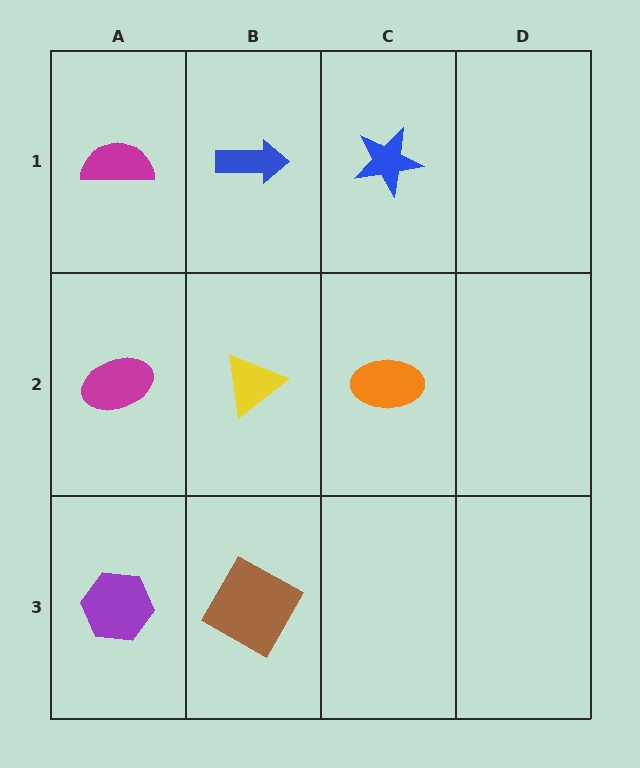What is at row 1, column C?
A blue star.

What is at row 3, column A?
A purple hexagon.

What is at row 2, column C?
An orange ellipse.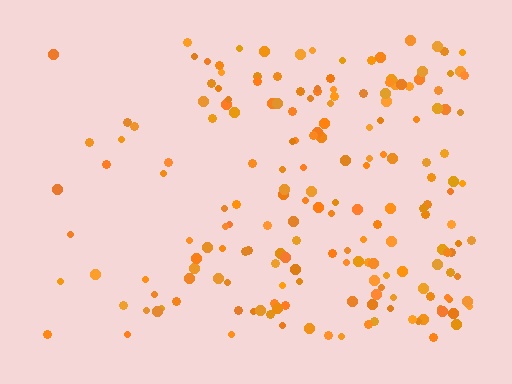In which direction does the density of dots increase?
From left to right, with the right side densest.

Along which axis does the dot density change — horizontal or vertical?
Horizontal.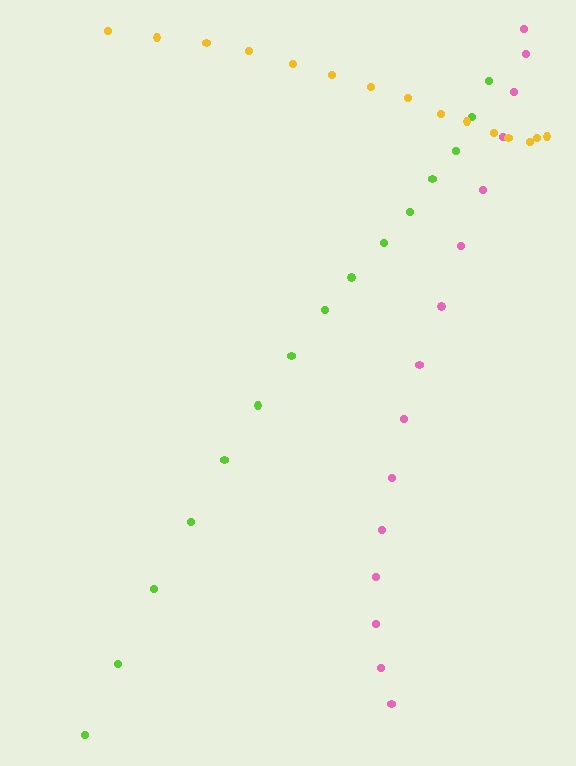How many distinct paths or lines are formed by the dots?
There are 3 distinct paths.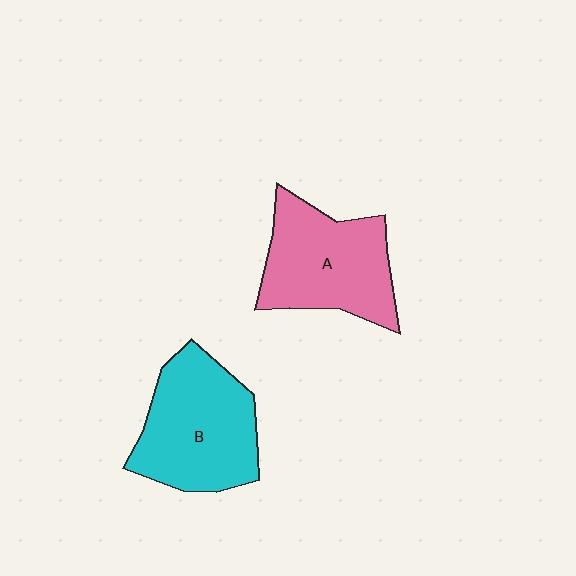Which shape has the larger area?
Shape B (cyan).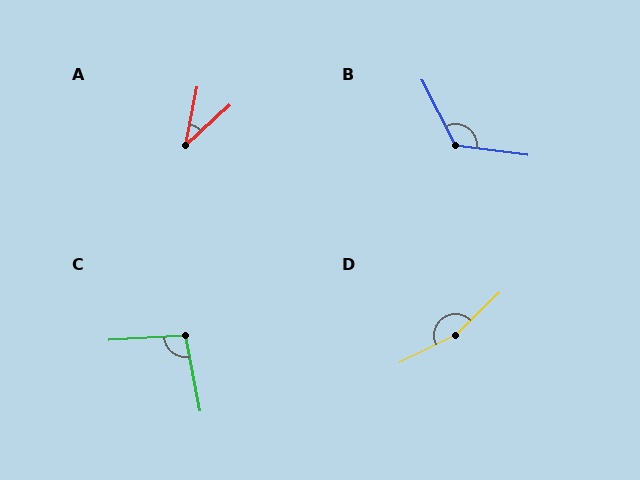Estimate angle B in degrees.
Approximately 125 degrees.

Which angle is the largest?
D, at approximately 162 degrees.